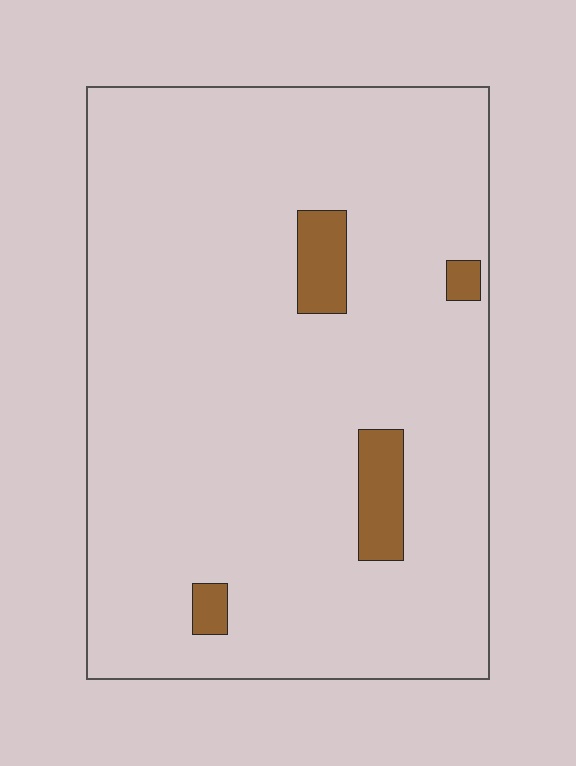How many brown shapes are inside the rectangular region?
4.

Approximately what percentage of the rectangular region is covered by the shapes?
Approximately 5%.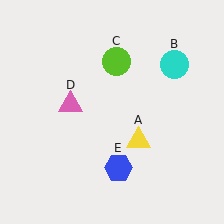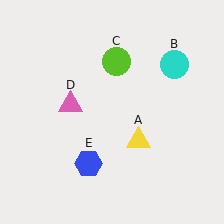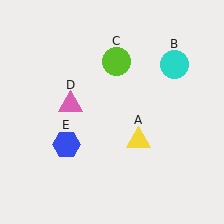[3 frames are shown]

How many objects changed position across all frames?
1 object changed position: blue hexagon (object E).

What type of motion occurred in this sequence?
The blue hexagon (object E) rotated clockwise around the center of the scene.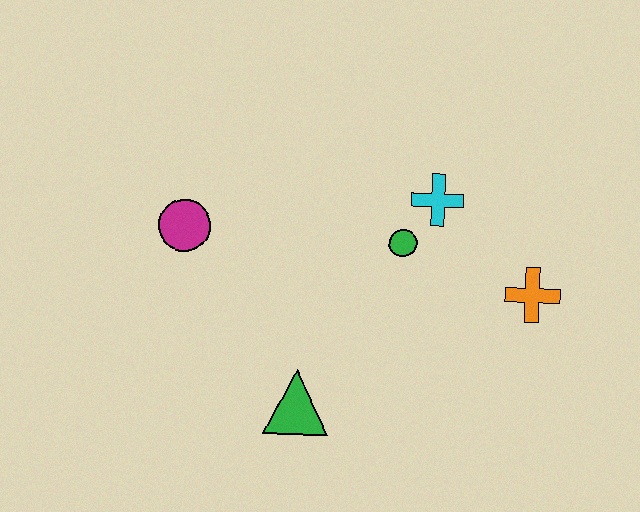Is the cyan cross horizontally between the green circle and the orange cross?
Yes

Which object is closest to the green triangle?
The green circle is closest to the green triangle.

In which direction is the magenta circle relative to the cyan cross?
The magenta circle is to the left of the cyan cross.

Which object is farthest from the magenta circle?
The orange cross is farthest from the magenta circle.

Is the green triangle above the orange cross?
No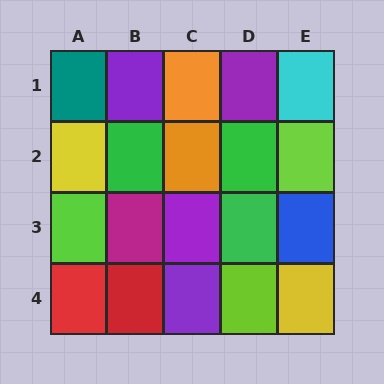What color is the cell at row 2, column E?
Lime.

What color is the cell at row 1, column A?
Teal.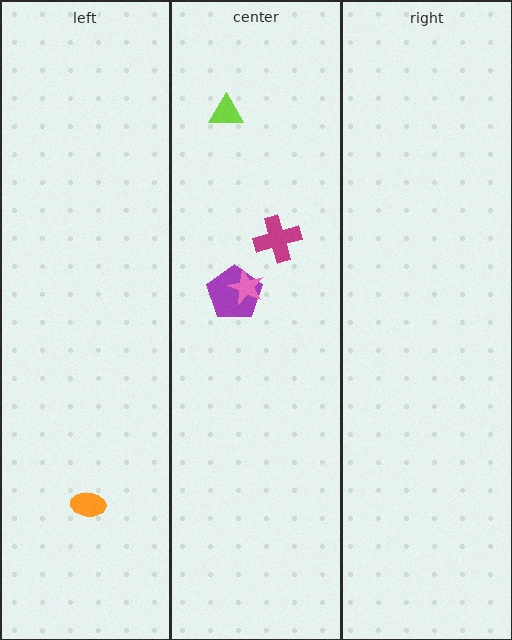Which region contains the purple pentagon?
The center region.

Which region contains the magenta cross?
The center region.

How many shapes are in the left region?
1.